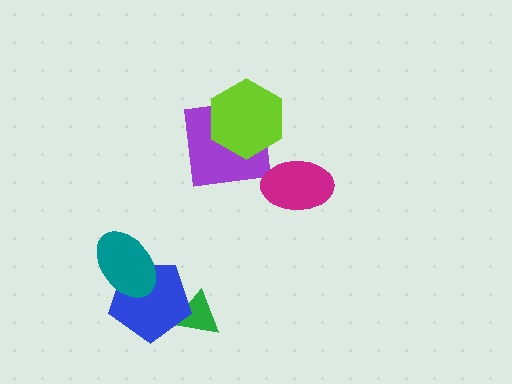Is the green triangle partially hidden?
Yes, it is partially covered by another shape.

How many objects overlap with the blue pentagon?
2 objects overlap with the blue pentagon.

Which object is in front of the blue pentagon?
The teal ellipse is in front of the blue pentagon.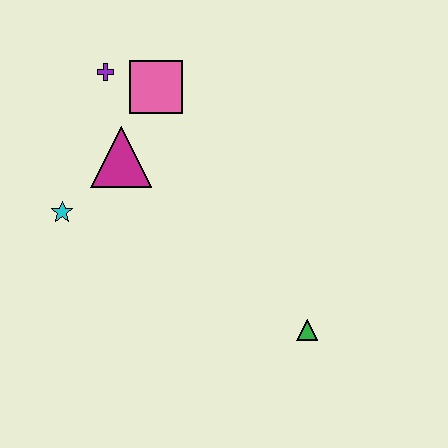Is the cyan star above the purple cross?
No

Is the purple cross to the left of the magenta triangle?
Yes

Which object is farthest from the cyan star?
The green triangle is farthest from the cyan star.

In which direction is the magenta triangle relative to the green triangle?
The magenta triangle is to the left of the green triangle.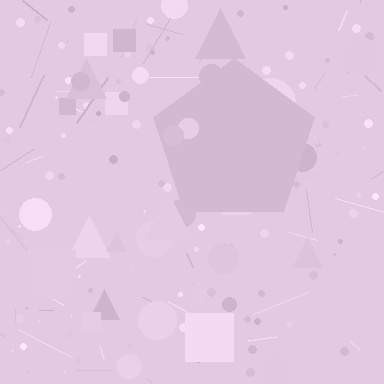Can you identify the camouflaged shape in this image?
The camouflaged shape is a pentagon.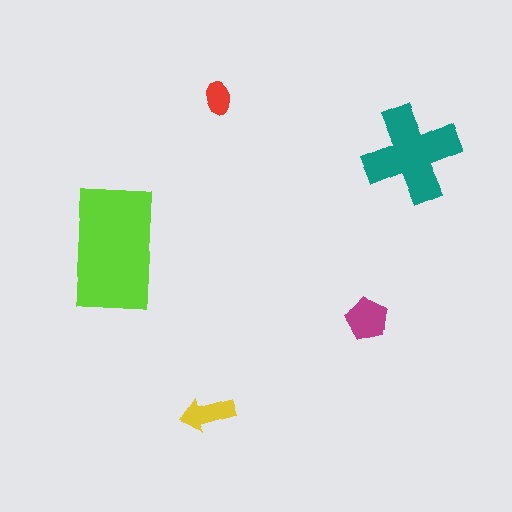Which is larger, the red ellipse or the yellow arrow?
The yellow arrow.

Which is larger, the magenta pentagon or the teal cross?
The teal cross.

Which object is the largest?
The lime rectangle.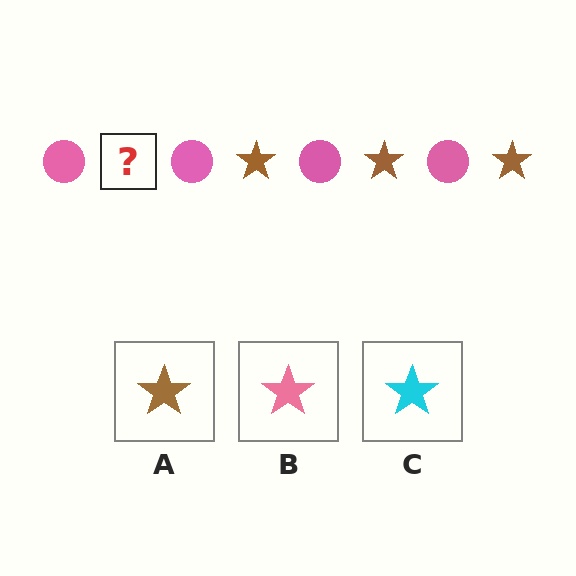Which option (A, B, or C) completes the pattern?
A.